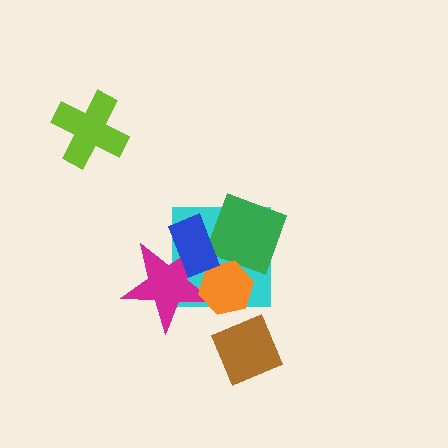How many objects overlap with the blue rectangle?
3 objects overlap with the blue rectangle.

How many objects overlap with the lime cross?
0 objects overlap with the lime cross.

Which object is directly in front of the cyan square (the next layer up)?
The magenta star is directly in front of the cyan square.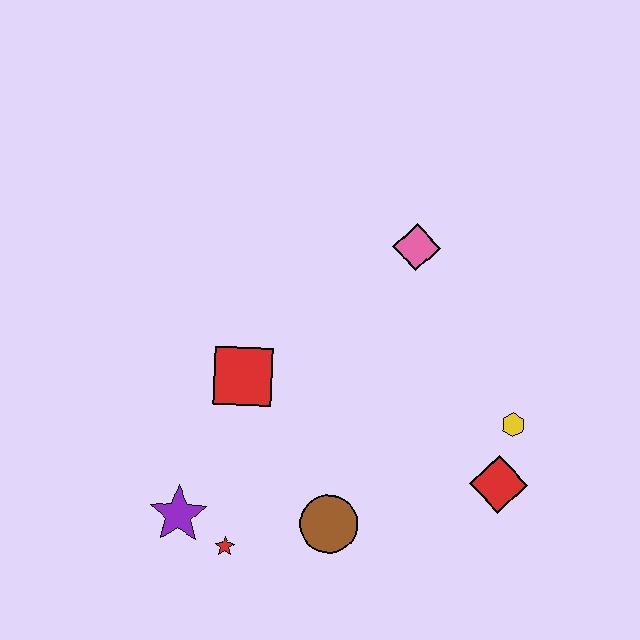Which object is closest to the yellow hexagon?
The red diamond is closest to the yellow hexagon.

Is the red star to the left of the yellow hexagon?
Yes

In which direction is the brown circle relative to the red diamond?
The brown circle is to the left of the red diamond.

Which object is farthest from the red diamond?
The purple star is farthest from the red diamond.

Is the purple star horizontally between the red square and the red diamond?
No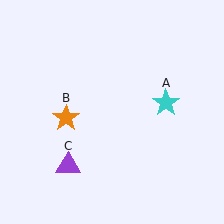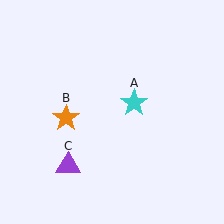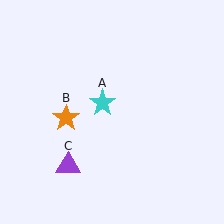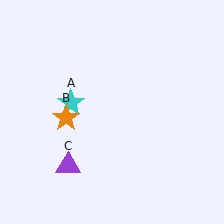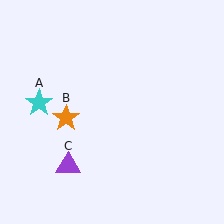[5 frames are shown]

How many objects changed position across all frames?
1 object changed position: cyan star (object A).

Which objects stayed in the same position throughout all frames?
Orange star (object B) and purple triangle (object C) remained stationary.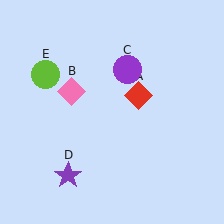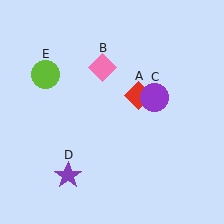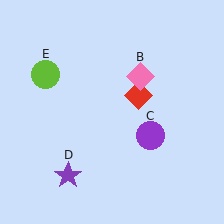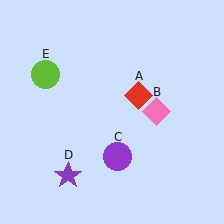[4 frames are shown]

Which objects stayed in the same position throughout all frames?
Red diamond (object A) and purple star (object D) and lime circle (object E) remained stationary.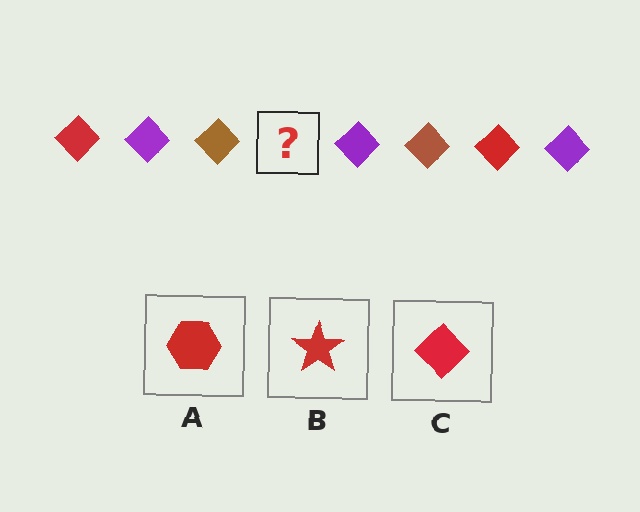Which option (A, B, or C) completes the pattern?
C.